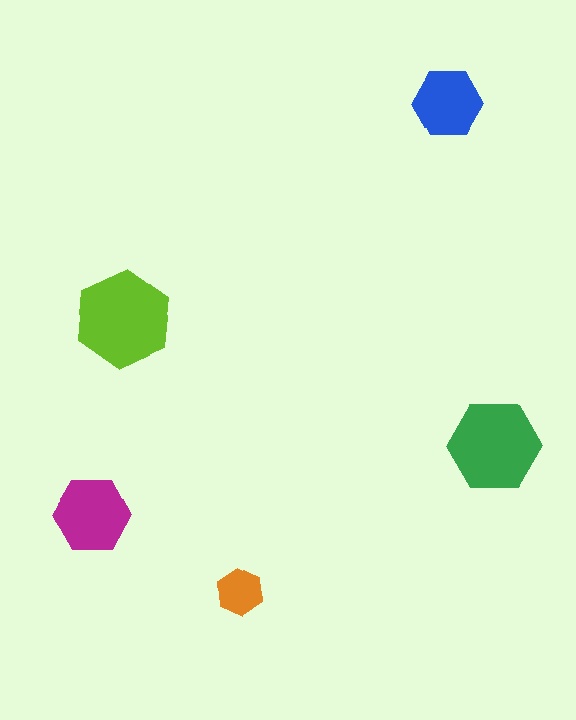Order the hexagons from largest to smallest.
the lime one, the green one, the magenta one, the blue one, the orange one.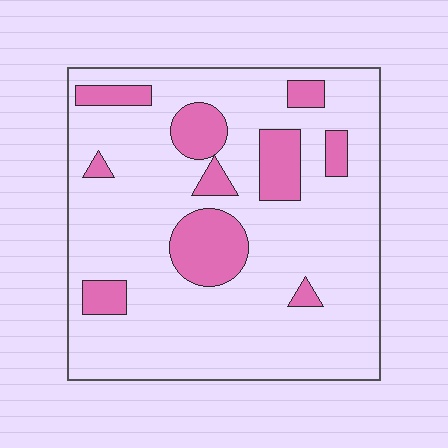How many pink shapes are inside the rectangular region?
10.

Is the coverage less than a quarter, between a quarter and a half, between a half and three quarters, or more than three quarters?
Less than a quarter.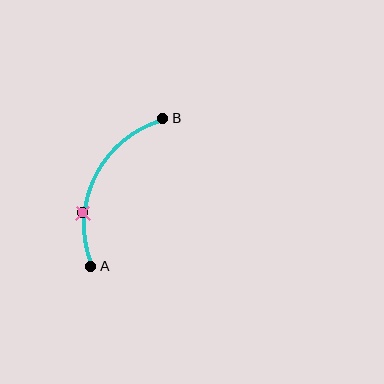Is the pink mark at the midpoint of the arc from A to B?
No. The pink mark lies on the arc but is closer to endpoint A. The arc midpoint would be at the point on the curve equidistant along the arc from both A and B.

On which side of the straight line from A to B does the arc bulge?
The arc bulges to the left of the straight line connecting A and B.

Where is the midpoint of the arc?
The arc midpoint is the point on the curve farthest from the straight line joining A and B. It sits to the left of that line.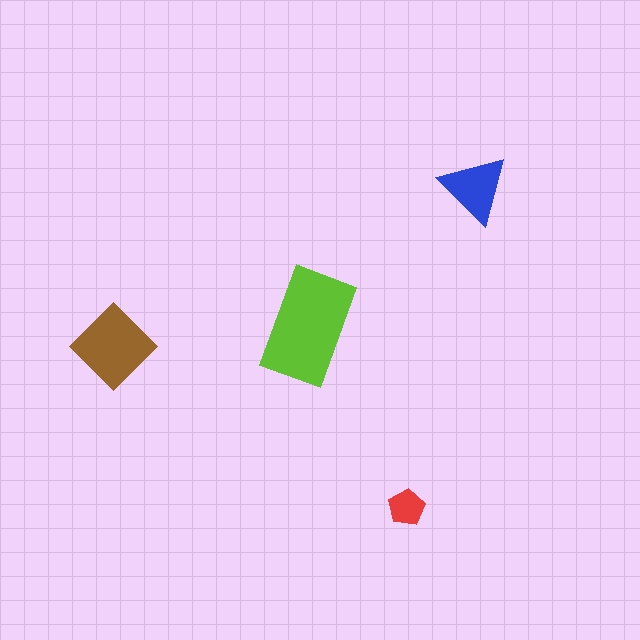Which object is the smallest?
The red pentagon.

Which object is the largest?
The lime rectangle.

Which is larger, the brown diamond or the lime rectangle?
The lime rectangle.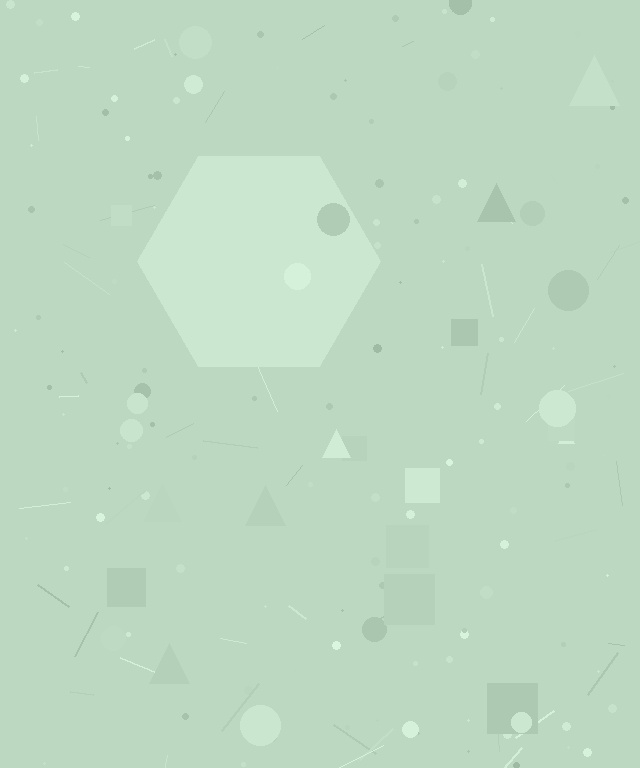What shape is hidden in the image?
A hexagon is hidden in the image.